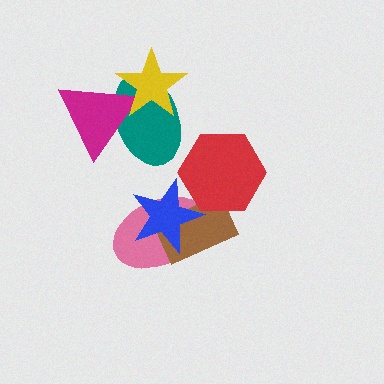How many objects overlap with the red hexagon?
2 objects overlap with the red hexagon.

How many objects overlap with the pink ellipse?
2 objects overlap with the pink ellipse.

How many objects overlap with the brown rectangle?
3 objects overlap with the brown rectangle.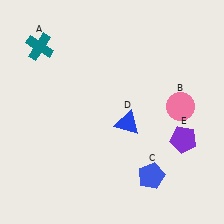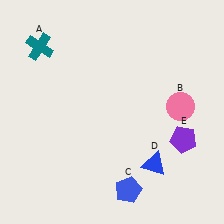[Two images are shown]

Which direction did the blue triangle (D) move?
The blue triangle (D) moved down.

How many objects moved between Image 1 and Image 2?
2 objects moved between the two images.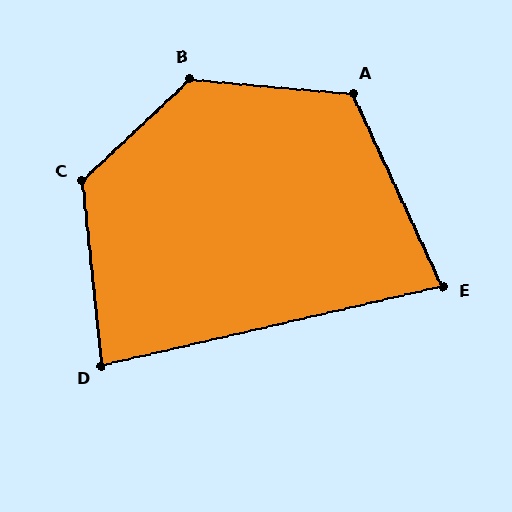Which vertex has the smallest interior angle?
E, at approximately 78 degrees.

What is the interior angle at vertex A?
Approximately 120 degrees (obtuse).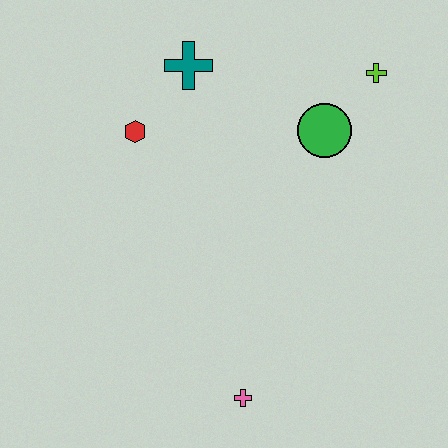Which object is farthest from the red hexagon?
The pink cross is farthest from the red hexagon.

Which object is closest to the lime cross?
The green circle is closest to the lime cross.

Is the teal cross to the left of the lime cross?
Yes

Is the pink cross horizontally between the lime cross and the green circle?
No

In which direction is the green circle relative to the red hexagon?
The green circle is to the right of the red hexagon.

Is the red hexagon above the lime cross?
No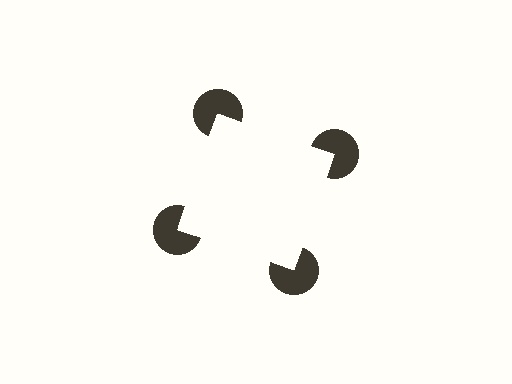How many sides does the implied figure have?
4 sides.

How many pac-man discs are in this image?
There are 4 — one at each vertex of the illusory square.